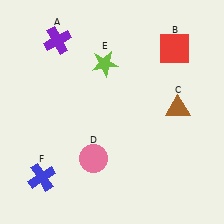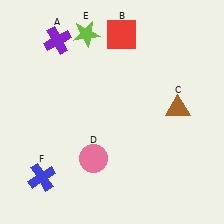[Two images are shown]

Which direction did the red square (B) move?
The red square (B) moved left.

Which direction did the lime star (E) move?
The lime star (E) moved up.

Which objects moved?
The objects that moved are: the red square (B), the lime star (E).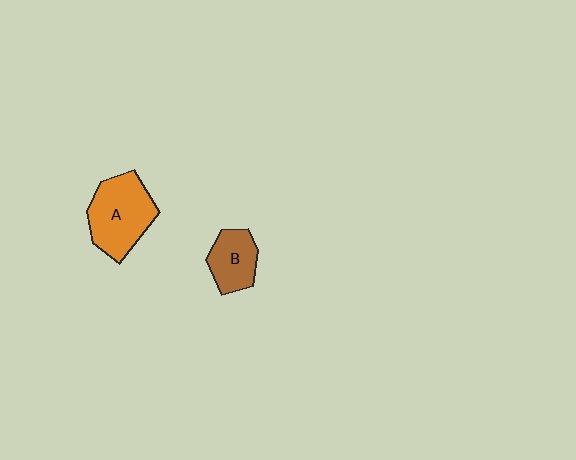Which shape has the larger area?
Shape A (orange).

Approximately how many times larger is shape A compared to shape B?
Approximately 1.7 times.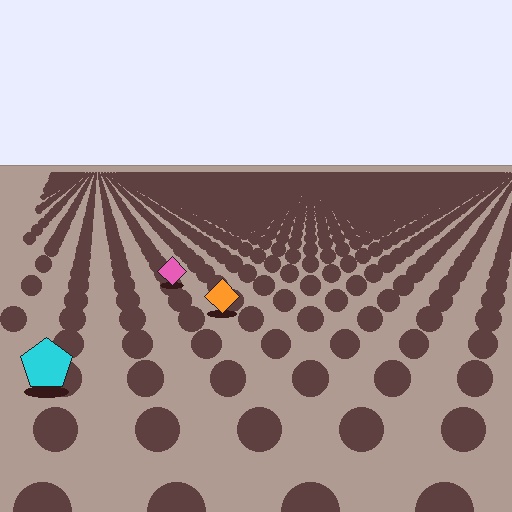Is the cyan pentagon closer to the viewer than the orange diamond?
Yes. The cyan pentagon is closer — you can tell from the texture gradient: the ground texture is coarser near it.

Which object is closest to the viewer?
The cyan pentagon is closest. The texture marks near it are larger and more spread out.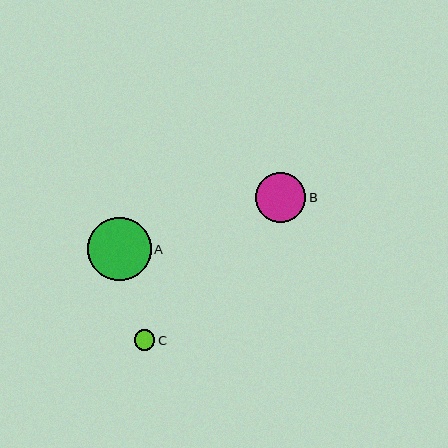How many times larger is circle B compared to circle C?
Circle B is approximately 2.5 times the size of circle C.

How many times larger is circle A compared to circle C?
Circle A is approximately 3.1 times the size of circle C.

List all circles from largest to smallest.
From largest to smallest: A, B, C.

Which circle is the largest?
Circle A is the largest with a size of approximately 63 pixels.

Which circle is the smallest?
Circle C is the smallest with a size of approximately 20 pixels.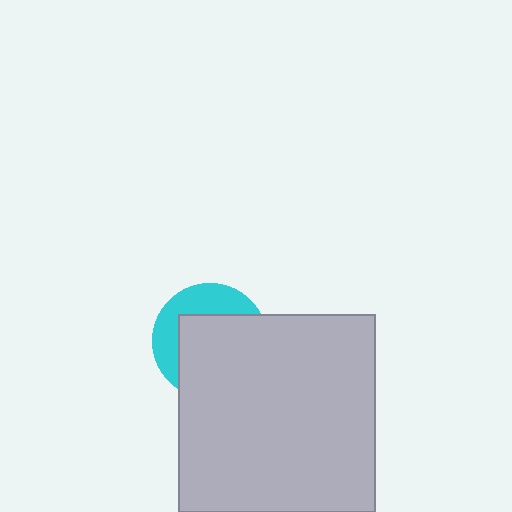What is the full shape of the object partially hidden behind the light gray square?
The partially hidden object is a cyan circle.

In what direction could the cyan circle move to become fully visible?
The cyan circle could move toward the upper-left. That would shift it out from behind the light gray square entirely.